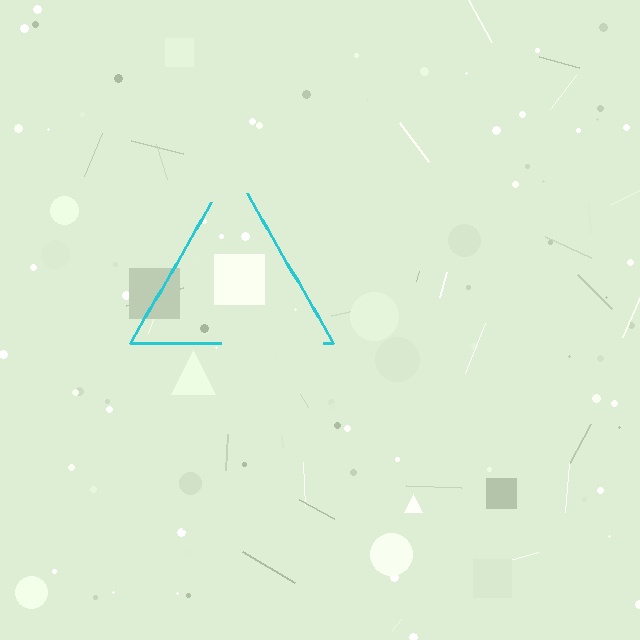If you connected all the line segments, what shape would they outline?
They would outline a triangle.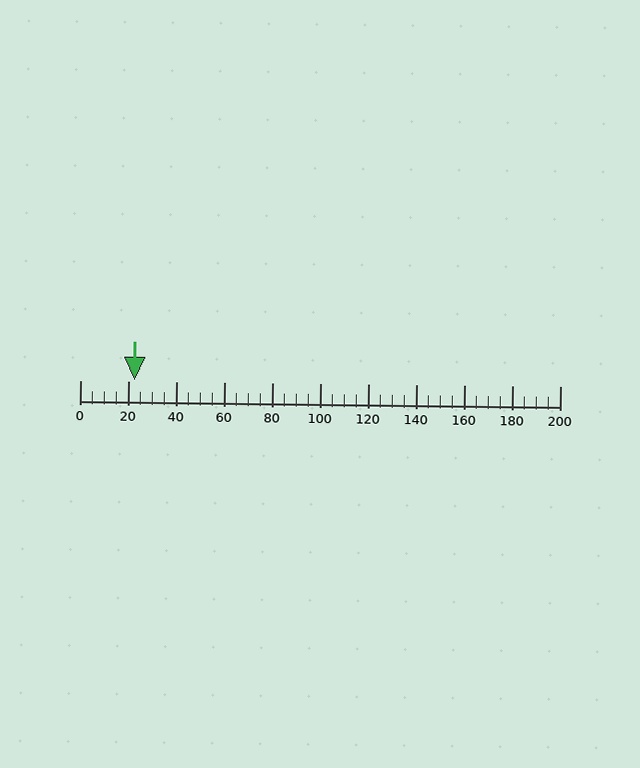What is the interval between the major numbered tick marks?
The major tick marks are spaced 20 units apart.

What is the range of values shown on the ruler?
The ruler shows values from 0 to 200.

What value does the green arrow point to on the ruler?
The green arrow points to approximately 23.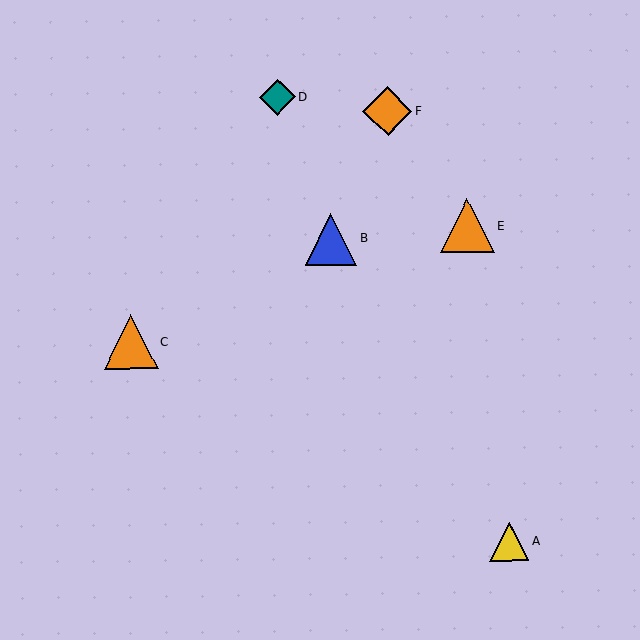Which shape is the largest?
The orange triangle (labeled C) is the largest.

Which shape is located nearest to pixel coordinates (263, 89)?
The teal diamond (labeled D) at (278, 97) is nearest to that location.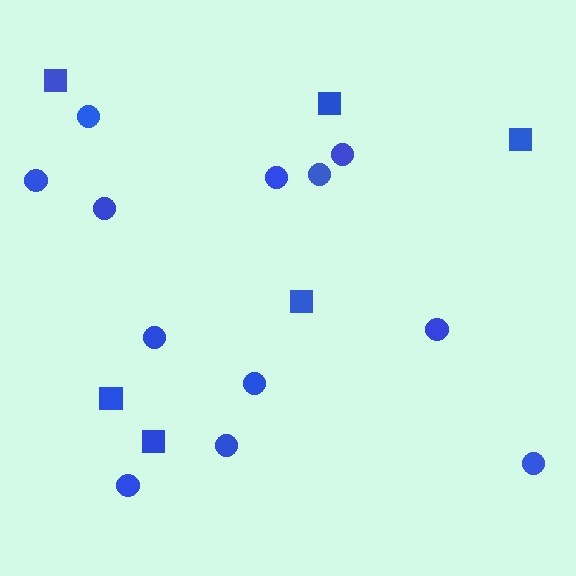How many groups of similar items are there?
There are 2 groups: one group of circles (12) and one group of squares (6).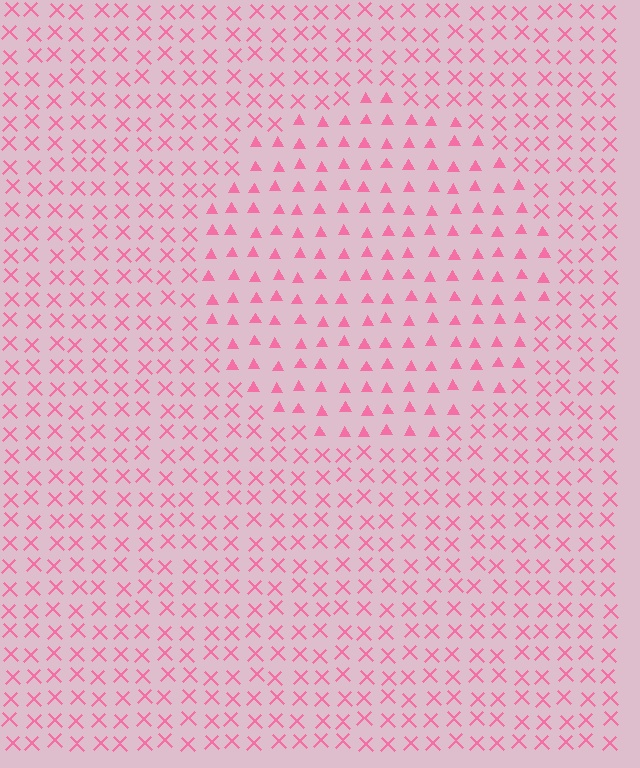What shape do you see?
I see a circle.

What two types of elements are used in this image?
The image uses triangles inside the circle region and X marks outside it.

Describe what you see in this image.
The image is filled with small pink elements arranged in a uniform grid. A circle-shaped region contains triangles, while the surrounding area contains X marks. The boundary is defined purely by the change in element shape.